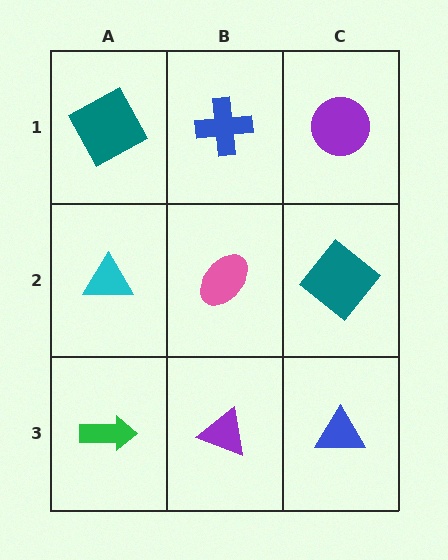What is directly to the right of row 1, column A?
A blue cross.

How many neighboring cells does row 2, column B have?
4.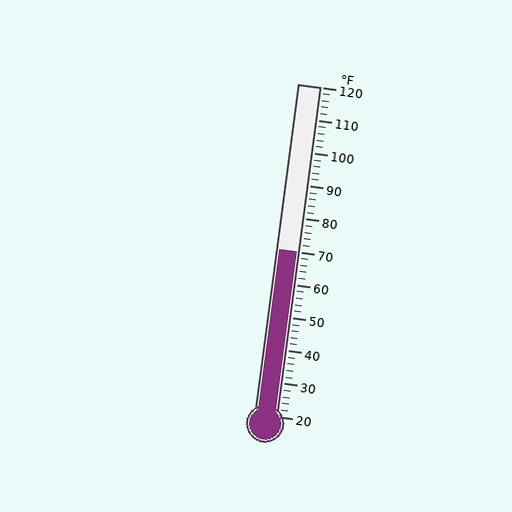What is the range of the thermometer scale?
The thermometer scale ranges from 20°F to 120°F.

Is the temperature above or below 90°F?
The temperature is below 90°F.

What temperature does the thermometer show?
The thermometer shows approximately 70°F.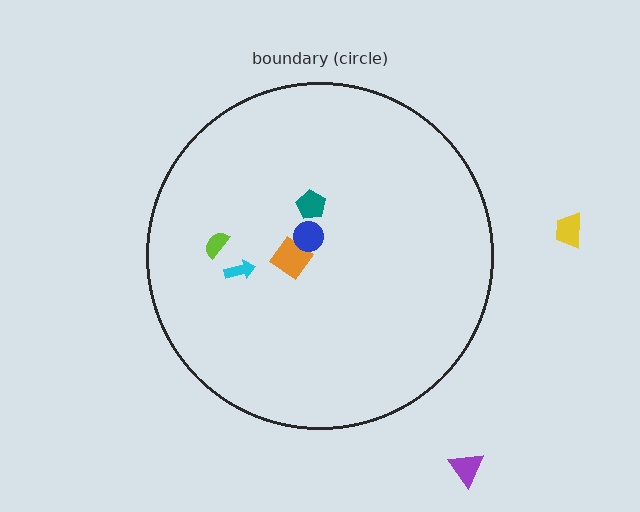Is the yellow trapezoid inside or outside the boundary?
Outside.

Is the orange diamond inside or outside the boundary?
Inside.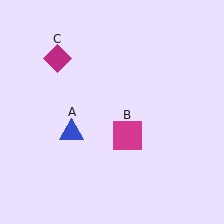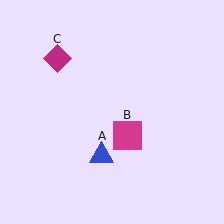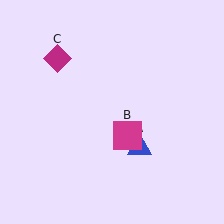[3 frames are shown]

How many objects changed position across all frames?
1 object changed position: blue triangle (object A).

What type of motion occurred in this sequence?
The blue triangle (object A) rotated counterclockwise around the center of the scene.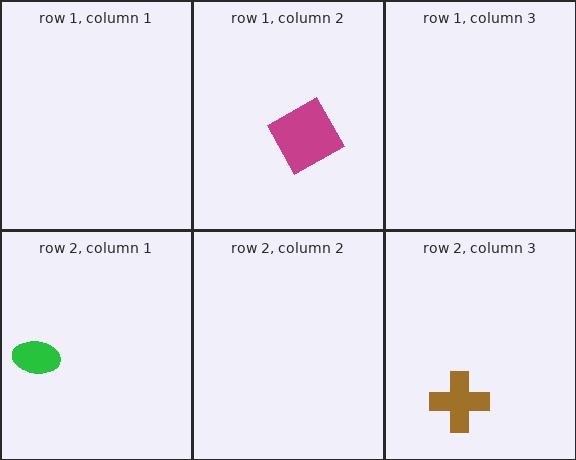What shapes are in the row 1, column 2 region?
The magenta square.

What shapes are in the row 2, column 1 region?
The green ellipse.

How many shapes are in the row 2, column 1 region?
1.